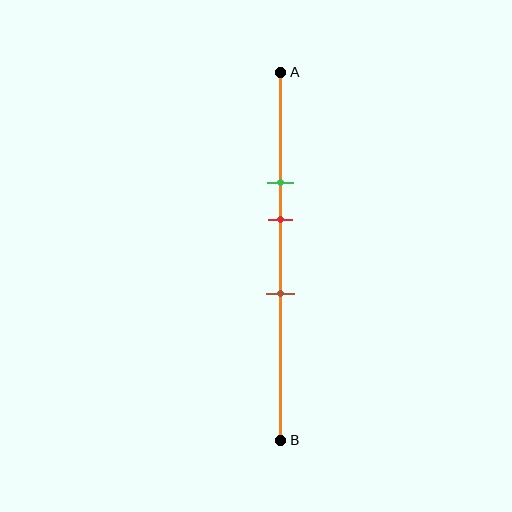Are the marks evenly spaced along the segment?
Yes, the marks are approximately evenly spaced.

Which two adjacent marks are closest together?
The green and red marks are the closest adjacent pair.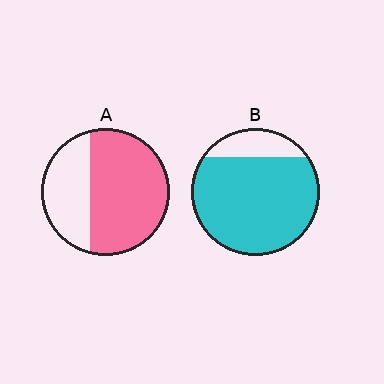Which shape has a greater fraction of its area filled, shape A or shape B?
Shape B.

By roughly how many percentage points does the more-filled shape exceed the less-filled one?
By roughly 20 percentage points (B over A).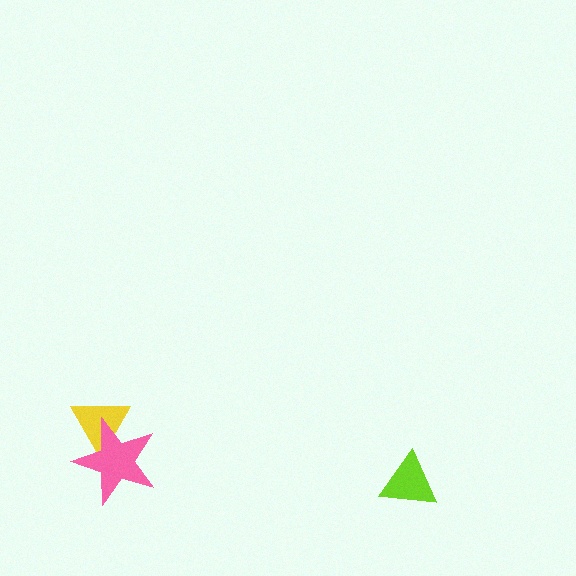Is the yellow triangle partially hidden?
Yes, it is partially covered by another shape.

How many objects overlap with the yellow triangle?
1 object overlaps with the yellow triangle.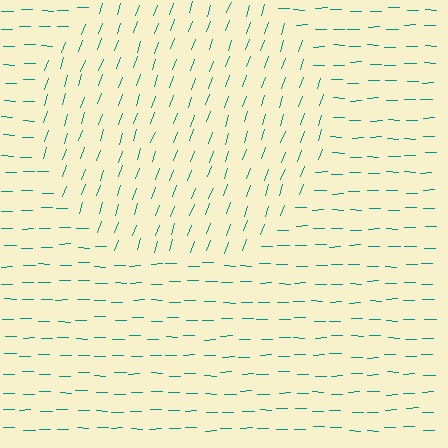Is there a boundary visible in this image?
Yes, there is a texture boundary formed by a change in line orientation.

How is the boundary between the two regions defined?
The boundary is defined purely by a change in line orientation (approximately 71 degrees difference). All lines are the same color and thickness.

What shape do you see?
I see a circle.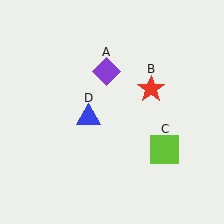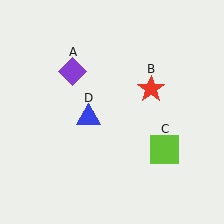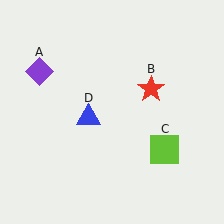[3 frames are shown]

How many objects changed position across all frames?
1 object changed position: purple diamond (object A).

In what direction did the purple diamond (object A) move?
The purple diamond (object A) moved left.